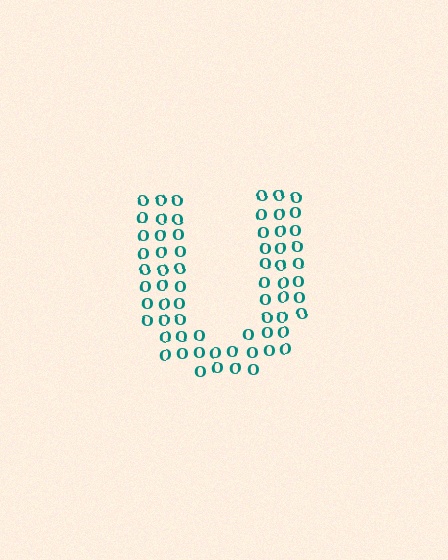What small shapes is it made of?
It is made of small letter O's.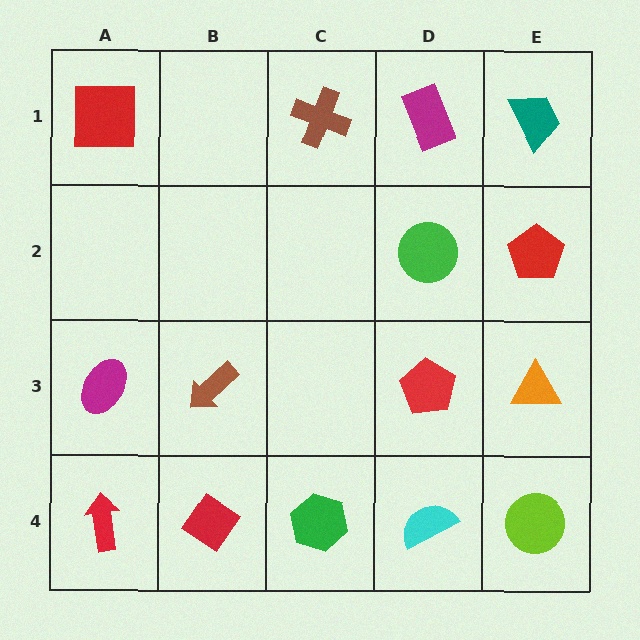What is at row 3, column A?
A magenta ellipse.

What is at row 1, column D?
A magenta rectangle.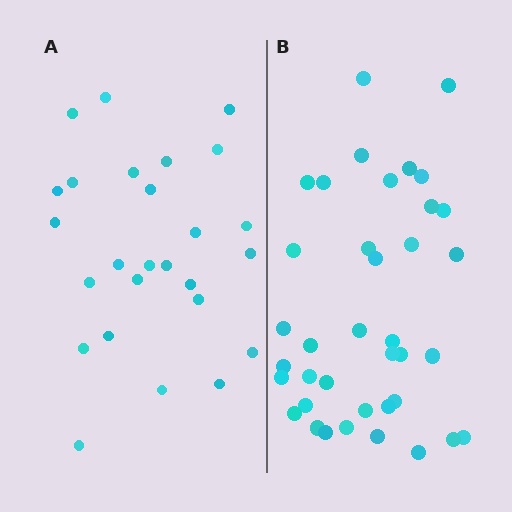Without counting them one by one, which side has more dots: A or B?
Region B (the right region) has more dots.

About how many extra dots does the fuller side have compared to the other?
Region B has roughly 12 or so more dots than region A.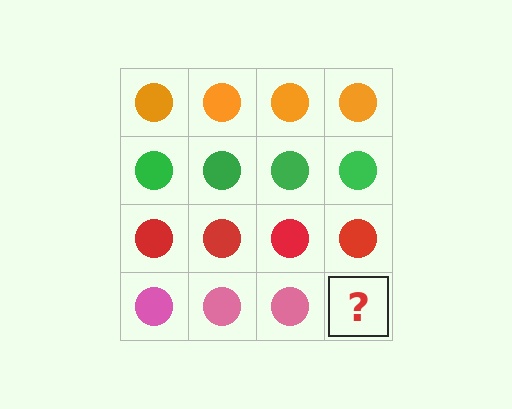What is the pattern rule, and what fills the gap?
The rule is that each row has a consistent color. The gap should be filled with a pink circle.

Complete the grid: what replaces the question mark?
The question mark should be replaced with a pink circle.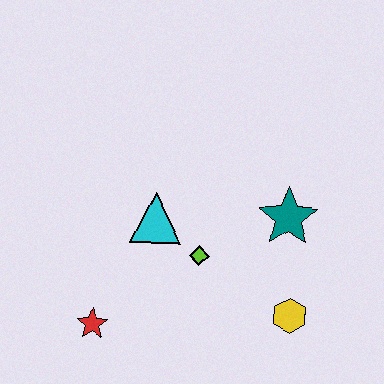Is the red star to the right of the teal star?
No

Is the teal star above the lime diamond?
Yes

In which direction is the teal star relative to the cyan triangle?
The teal star is to the right of the cyan triangle.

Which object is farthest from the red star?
The teal star is farthest from the red star.